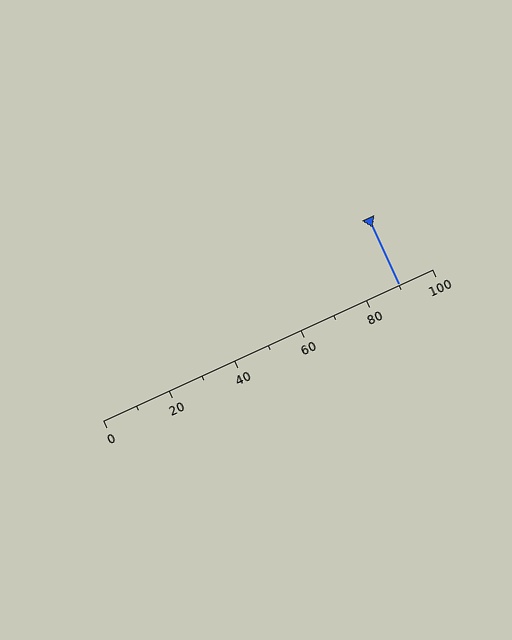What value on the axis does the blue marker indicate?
The marker indicates approximately 90.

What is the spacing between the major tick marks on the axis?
The major ticks are spaced 20 apart.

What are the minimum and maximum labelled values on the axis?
The axis runs from 0 to 100.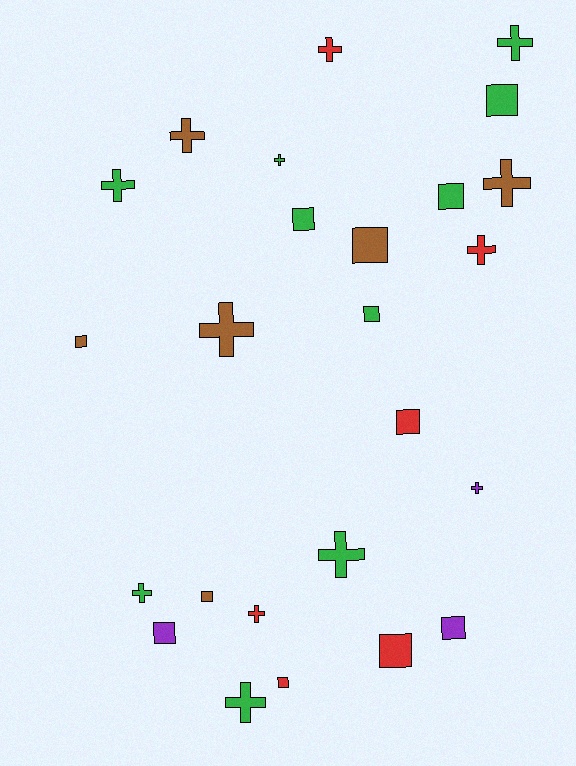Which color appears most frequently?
Green, with 10 objects.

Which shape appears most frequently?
Cross, with 13 objects.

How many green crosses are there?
There are 6 green crosses.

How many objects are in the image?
There are 25 objects.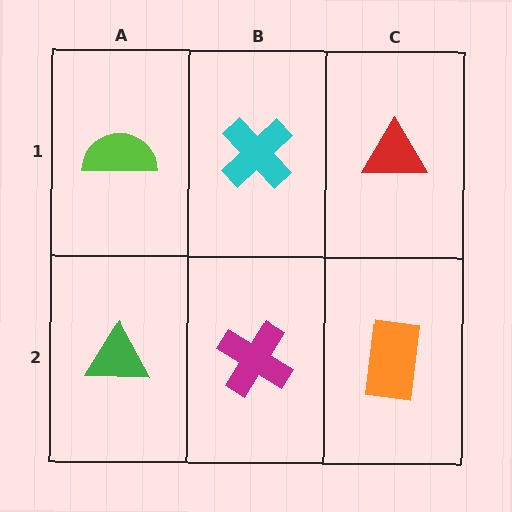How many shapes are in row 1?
3 shapes.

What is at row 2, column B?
A magenta cross.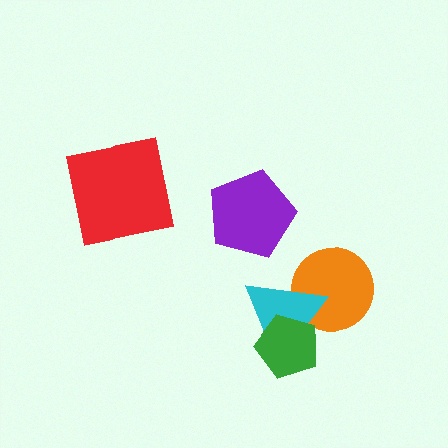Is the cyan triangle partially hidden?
Yes, it is partially covered by another shape.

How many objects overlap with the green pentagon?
1 object overlaps with the green pentagon.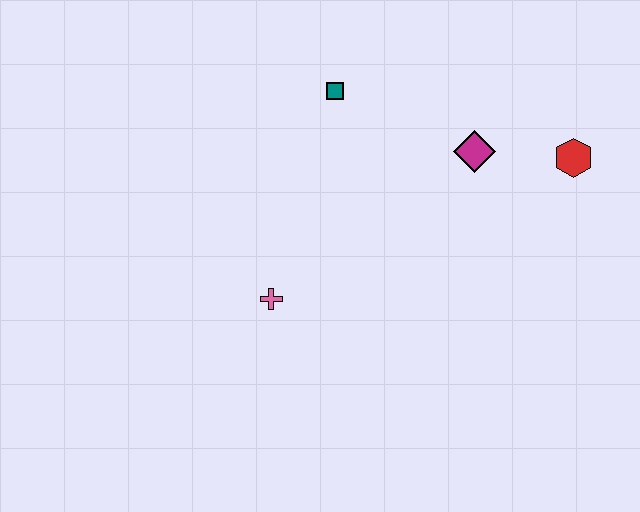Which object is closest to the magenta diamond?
The red hexagon is closest to the magenta diamond.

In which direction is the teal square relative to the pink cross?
The teal square is above the pink cross.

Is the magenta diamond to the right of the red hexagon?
No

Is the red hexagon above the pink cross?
Yes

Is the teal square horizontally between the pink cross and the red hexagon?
Yes